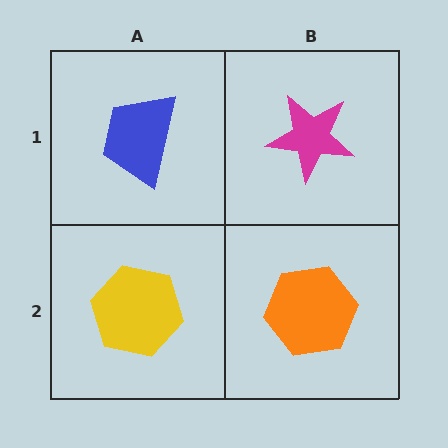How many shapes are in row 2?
2 shapes.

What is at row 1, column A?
A blue trapezoid.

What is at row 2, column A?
A yellow hexagon.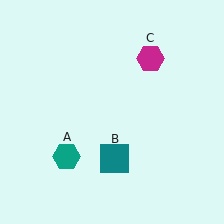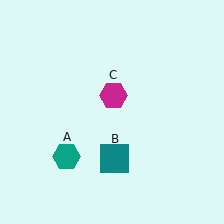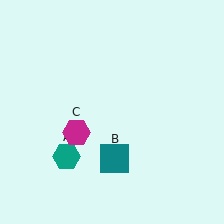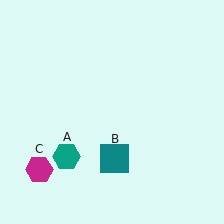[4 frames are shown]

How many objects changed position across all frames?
1 object changed position: magenta hexagon (object C).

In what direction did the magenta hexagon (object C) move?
The magenta hexagon (object C) moved down and to the left.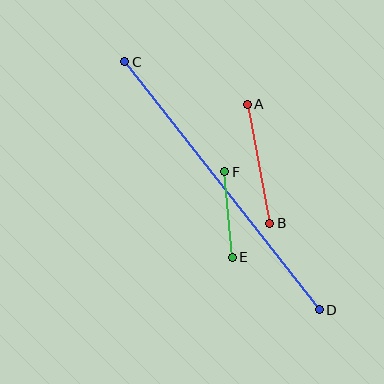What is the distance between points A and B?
The distance is approximately 121 pixels.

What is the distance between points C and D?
The distance is approximately 315 pixels.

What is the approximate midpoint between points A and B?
The midpoint is at approximately (258, 164) pixels.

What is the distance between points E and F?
The distance is approximately 86 pixels.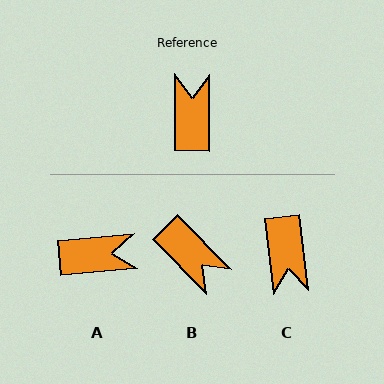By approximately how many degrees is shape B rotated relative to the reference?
Approximately 135 degrees clockwise.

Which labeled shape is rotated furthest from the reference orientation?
C, about 173 degrees away.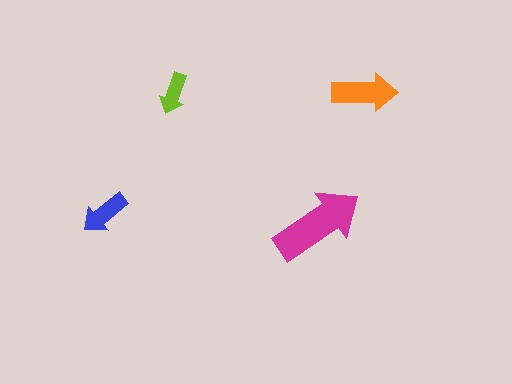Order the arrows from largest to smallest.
the magenta one, the orange one, the blue one, the lime one.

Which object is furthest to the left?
The blue arrow is leftmost.